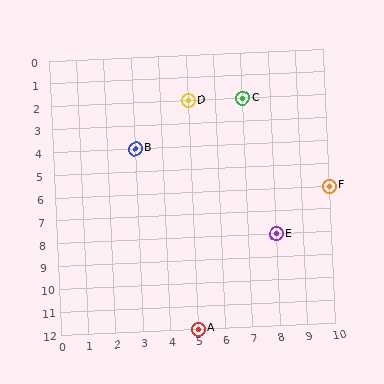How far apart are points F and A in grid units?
Points F and A are 5 columns and 6 rows apart (about 7.8 grid units diagonally).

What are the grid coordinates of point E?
Point E is at grid coordinates (8, 8).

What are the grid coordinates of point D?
Point D is at grid coordinates (5, 2).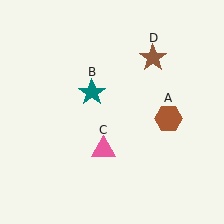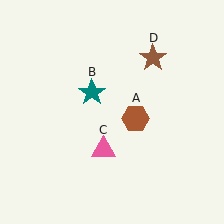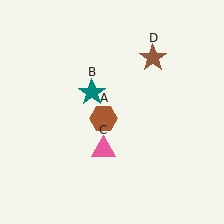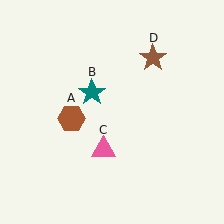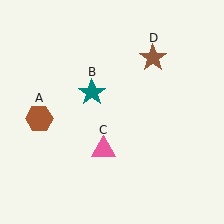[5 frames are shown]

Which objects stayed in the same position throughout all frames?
Teal star (object B) and pink triangle (object C) and brown star (object D) remained stationary.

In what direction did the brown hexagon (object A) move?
The brown hexagon (object A) moved left.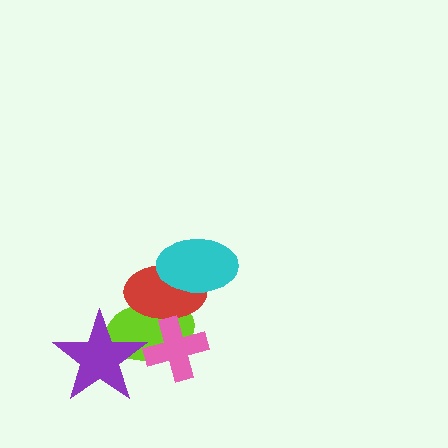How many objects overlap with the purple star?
1 object overlaps with the purple star.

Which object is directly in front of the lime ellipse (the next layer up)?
The red ellipse is directly in front of the lime ellipse.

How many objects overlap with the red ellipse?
3 objects overlap with the red ellipse.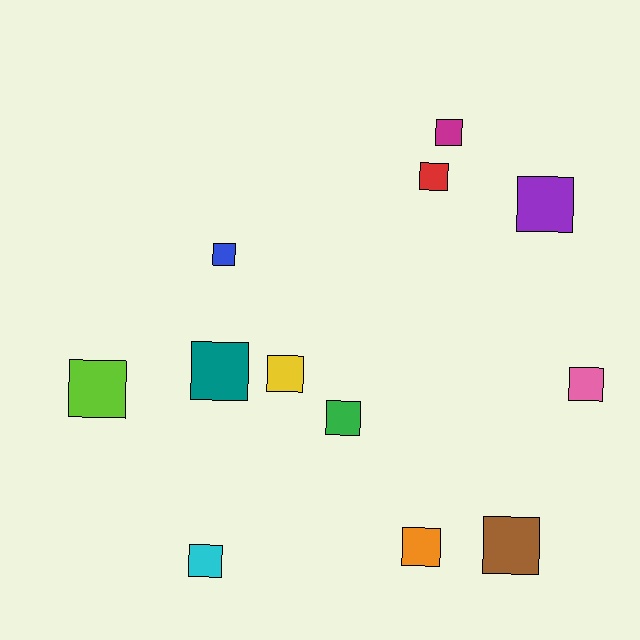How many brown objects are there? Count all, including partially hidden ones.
There is 1 brown object.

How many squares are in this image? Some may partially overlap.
There are 12 squares.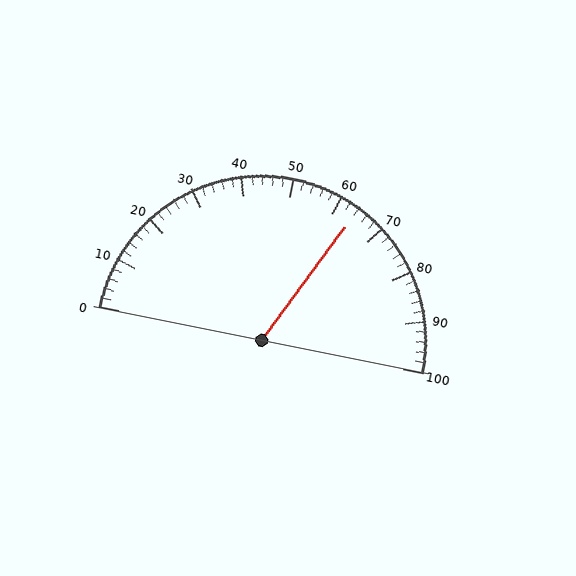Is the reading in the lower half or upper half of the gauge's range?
The reading is in the upper half of the range (0 to 100).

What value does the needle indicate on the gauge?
The needle indicates approximately 64.